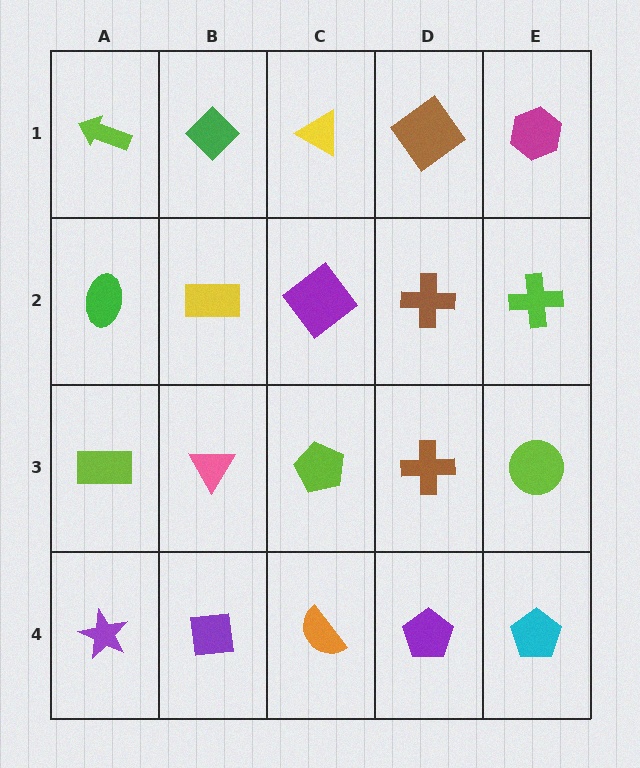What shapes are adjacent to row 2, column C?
A yellow triangle (row 1, column C), a lime pentagon (row 3, column C), a yellow rectangle (row 2, column B), a brown cross (row 2, column D).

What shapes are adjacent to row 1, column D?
A brown cross (row 2, column D), a yellow triangle (row 1, column C), a magenta hexagon (row 1, column E).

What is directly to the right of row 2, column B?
A purple diamond.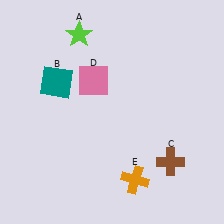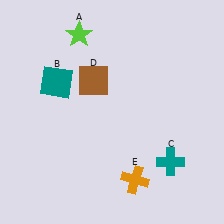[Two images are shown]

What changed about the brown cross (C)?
In Image 1, C is brown. In Image 2, it changed to teal.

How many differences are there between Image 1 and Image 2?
There are 2 differences between the two images.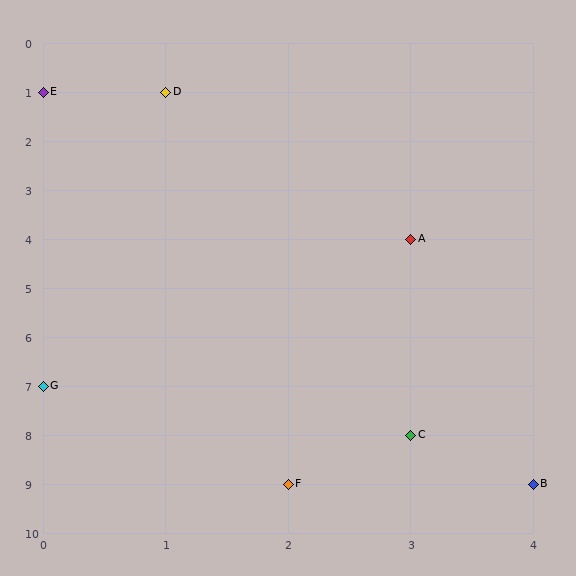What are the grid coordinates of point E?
Point E is at grid coordinates (0, 1).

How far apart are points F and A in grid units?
Points F and A are 1 column and 5 rows apart (about 5.1 grid units diagonally).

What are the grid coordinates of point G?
Point G is at grid coordinates (0, 7).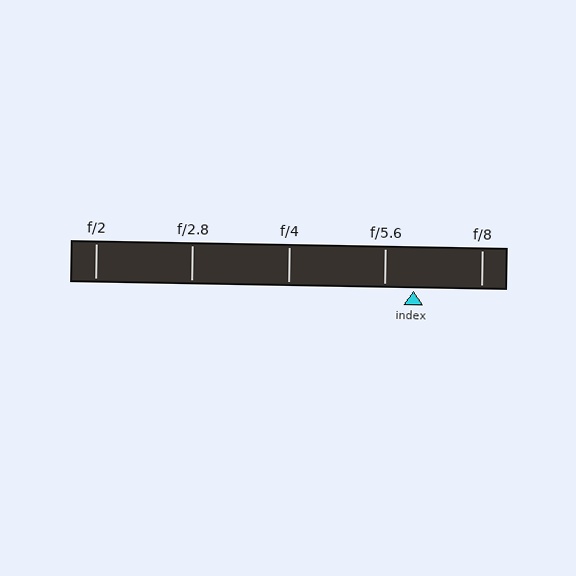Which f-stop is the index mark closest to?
The index mark is closest to f/5.6.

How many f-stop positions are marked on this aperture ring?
There are 5 f-stop positions marked.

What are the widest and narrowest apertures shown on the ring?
The widest aperture shown is f/2 and the narrowest is f/8.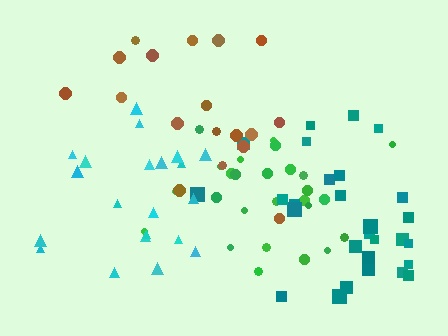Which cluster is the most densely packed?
Green.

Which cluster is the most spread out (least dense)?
Brown.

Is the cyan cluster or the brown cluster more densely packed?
Cyan.